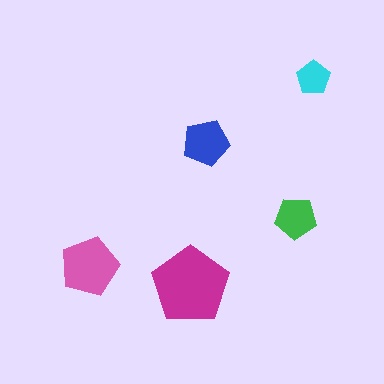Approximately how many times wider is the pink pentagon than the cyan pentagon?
About 2 times wider.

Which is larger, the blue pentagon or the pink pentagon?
The pink one.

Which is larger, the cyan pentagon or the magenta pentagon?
The magenta one.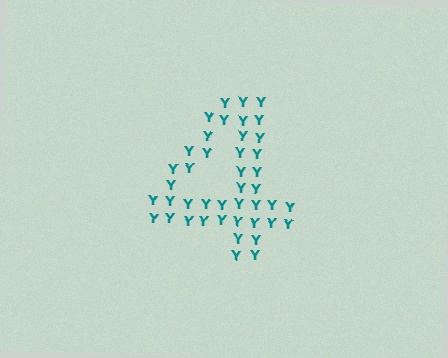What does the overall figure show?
The overall figure shows the digit 4.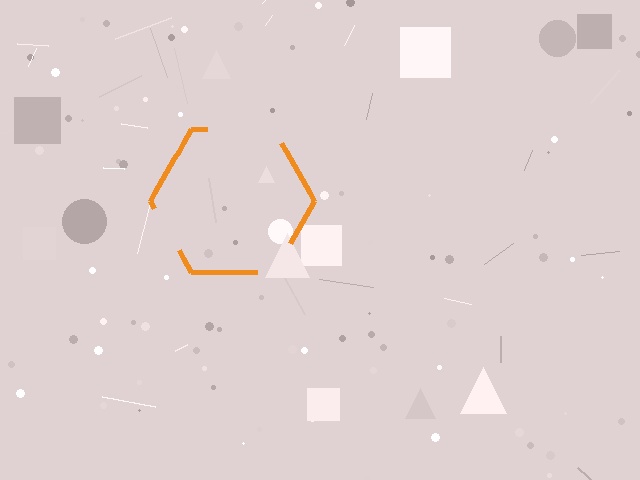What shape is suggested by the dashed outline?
The dashed outline suggests a hexagon.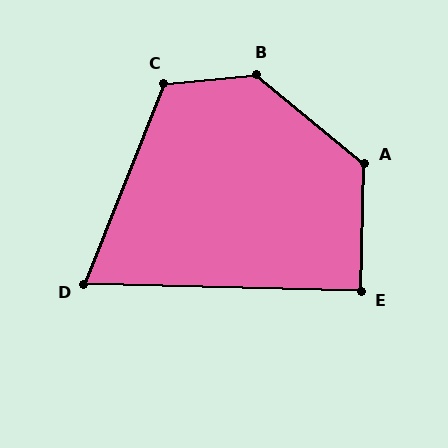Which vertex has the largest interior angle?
B, at approximately 135 degrees.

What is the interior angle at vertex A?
Approximately 128 degrees (obtuse).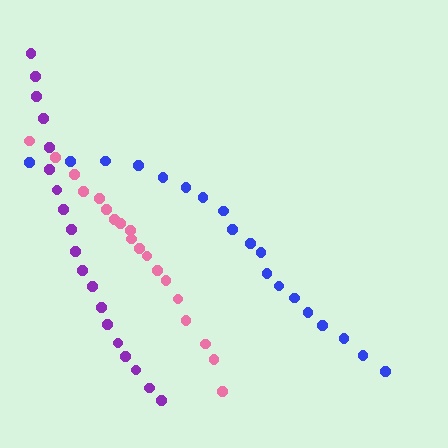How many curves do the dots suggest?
There are 3 distinct paths.